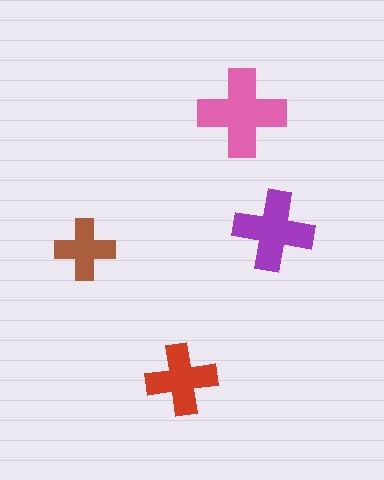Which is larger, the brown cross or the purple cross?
The purple one.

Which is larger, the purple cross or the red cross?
The purple one.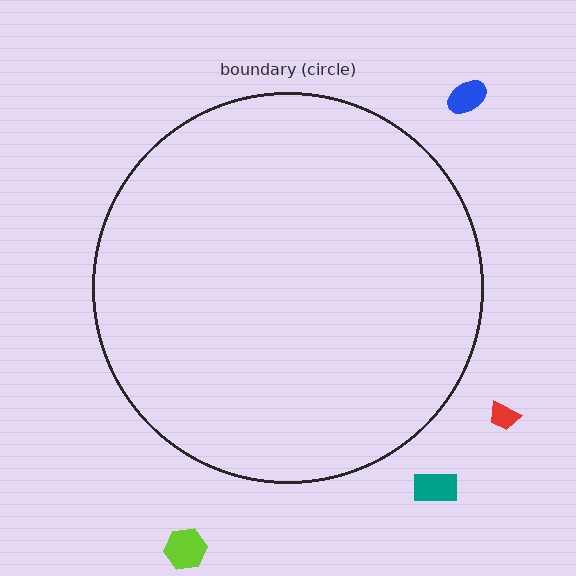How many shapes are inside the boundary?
0 inside, 4 outside.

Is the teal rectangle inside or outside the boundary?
Outside.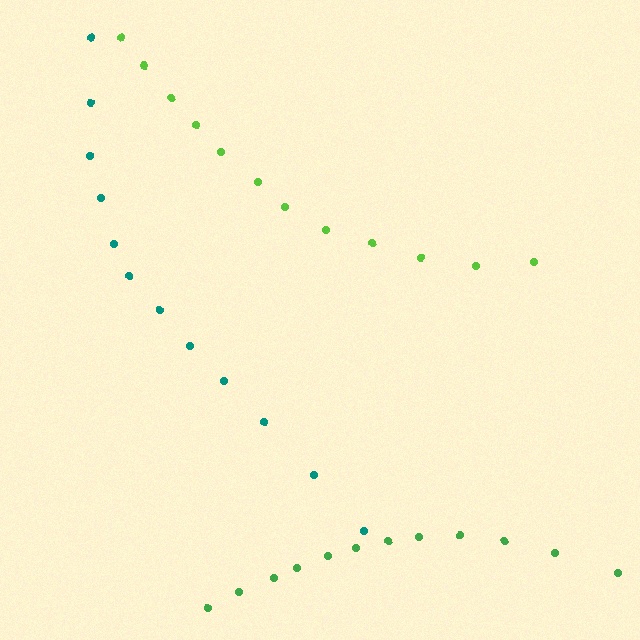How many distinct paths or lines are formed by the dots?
There are 3 distinct paths.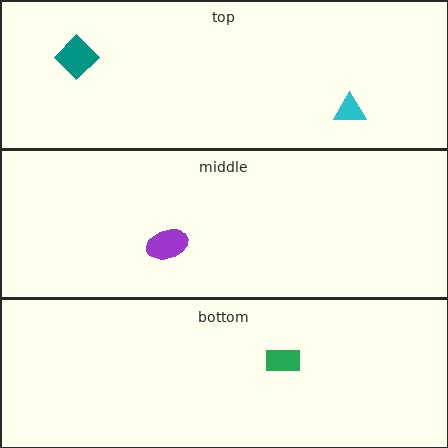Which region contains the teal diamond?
The top region.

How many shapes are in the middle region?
1.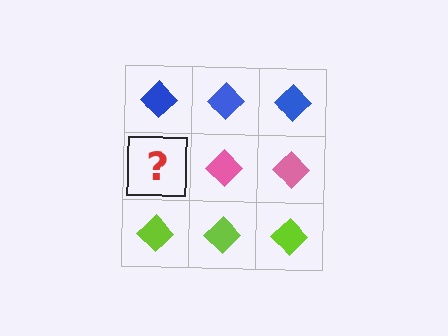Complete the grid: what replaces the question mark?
The question mark should be replaced with a pink diamond.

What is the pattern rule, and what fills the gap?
The rule is that each row has a consistent color. The gap should be filled with a pink diamond.